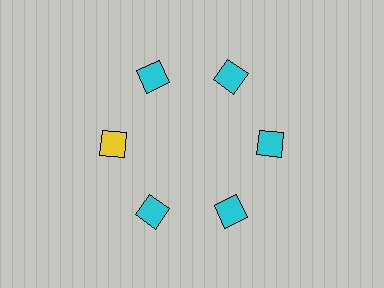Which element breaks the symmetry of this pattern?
The yellow diamond at roughly the 9 o'clock position breaks the symmetry. All other shapes are cyan diamonds.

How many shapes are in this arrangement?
There are 6 shapes arranged in a ring pattern.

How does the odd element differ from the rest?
It has a different color: yellow instead of cyan.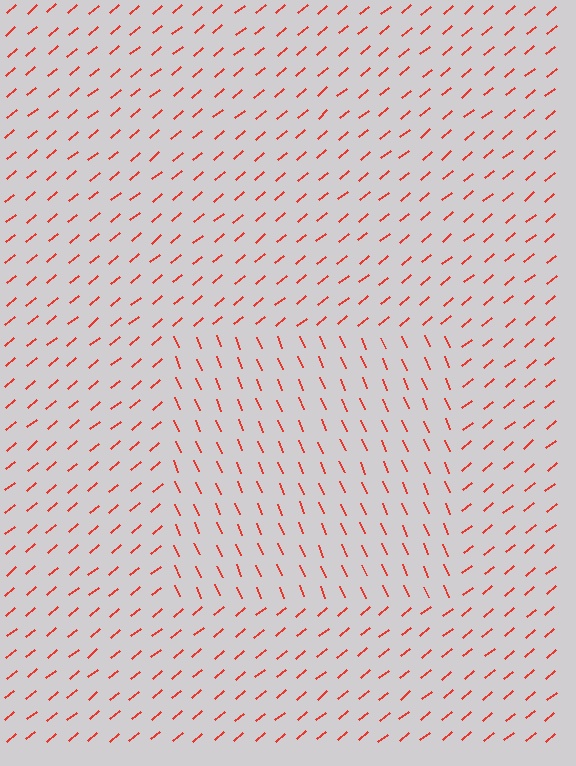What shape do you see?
I see a rectangle.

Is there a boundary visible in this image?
Yes, there is a texture boundary formed by a change in line orientation.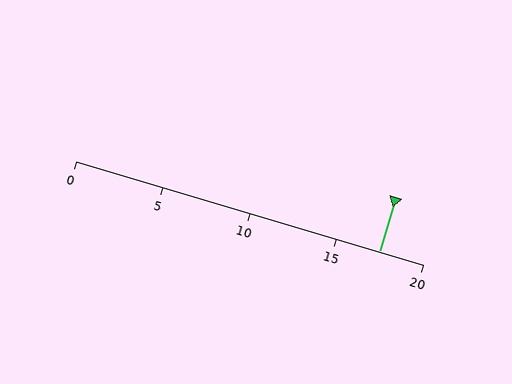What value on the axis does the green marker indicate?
The marker indicates approximately 17.5.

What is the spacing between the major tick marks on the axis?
The major ticks are spaced 5 apart.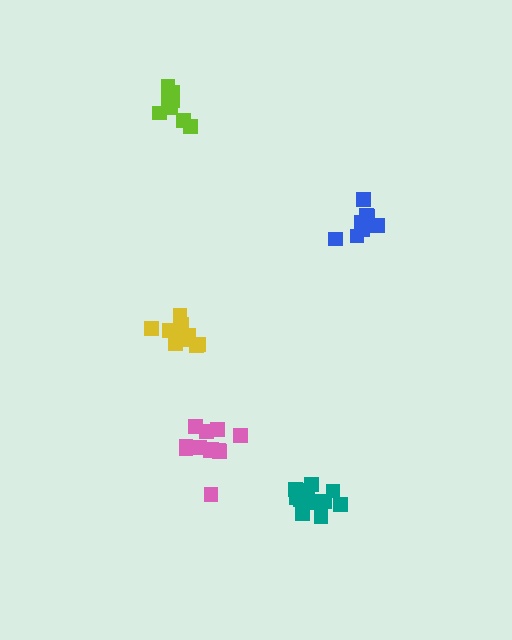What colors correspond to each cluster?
The clusters are colored: yellow, lime, blue, teal, pink.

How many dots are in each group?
Group 1: 10 dots, Group 2: 9 dots, Group 3: 10 dots, Group 4: 15 dots, Group 5: 12 dots (56 total).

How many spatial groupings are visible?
There are 5 spatial groupings.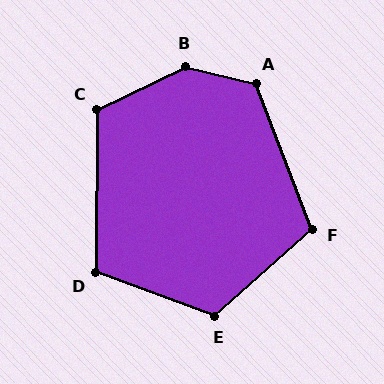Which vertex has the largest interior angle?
B, at approximately 140 degrees.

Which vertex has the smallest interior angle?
D, at approximately 109 degrees.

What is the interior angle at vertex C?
Approximately 117 degrees (obtuse).